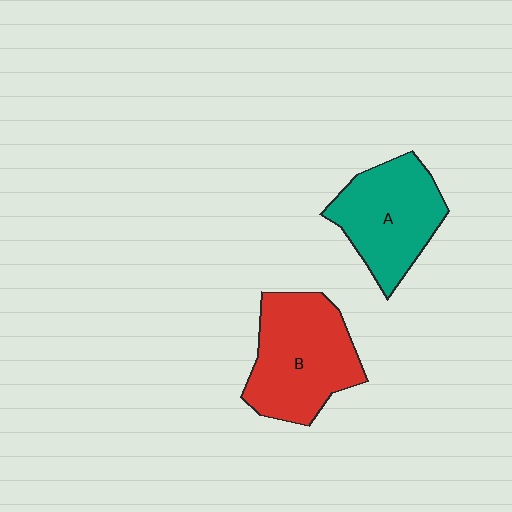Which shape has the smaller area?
Shape A (teal).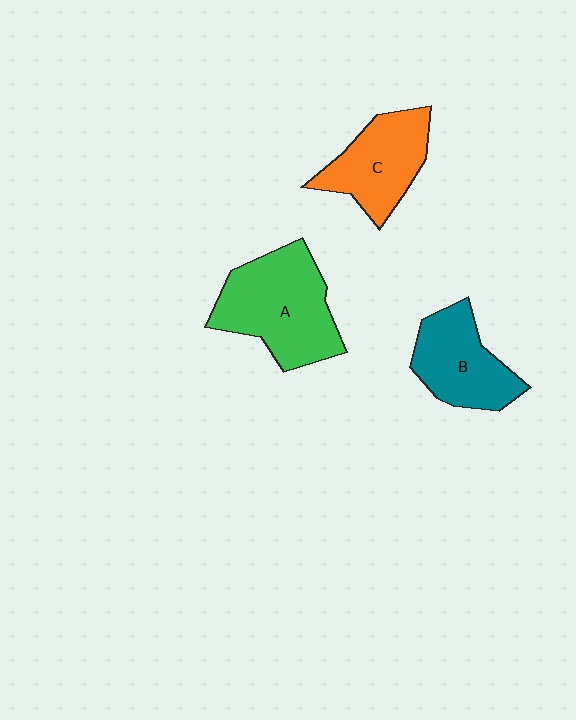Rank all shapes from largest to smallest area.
From largest to smallest: A (green), C (orange), B (teal).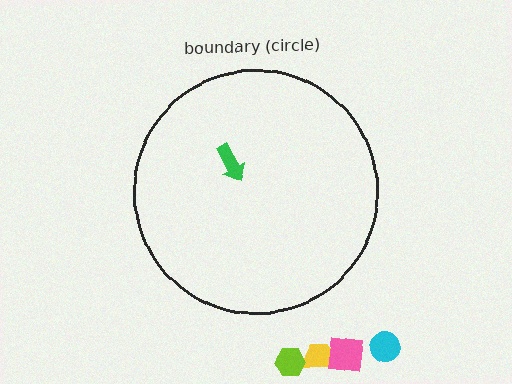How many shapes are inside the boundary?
1 inside, 4 outside.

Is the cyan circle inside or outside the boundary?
Outside.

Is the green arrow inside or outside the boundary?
Inside.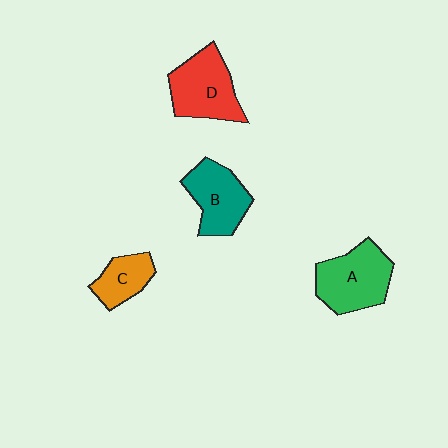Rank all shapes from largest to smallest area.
From largest to smallest: A (green), D (red), B (teal), C (orange).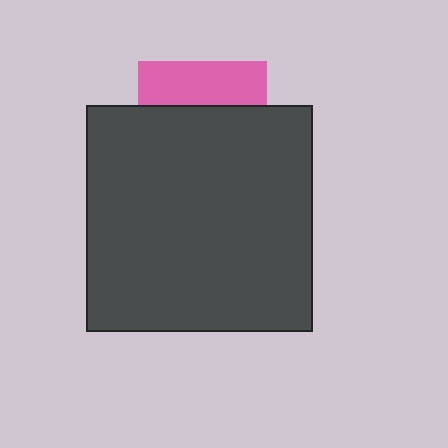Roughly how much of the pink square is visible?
A small part of it is visible (roughly 34%).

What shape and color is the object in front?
The object in front is a dark gray square.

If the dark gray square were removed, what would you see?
You would see the complete pink square.